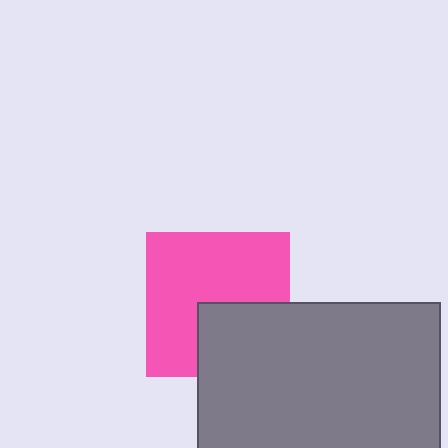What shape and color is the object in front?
The object in front is a gray rectangle.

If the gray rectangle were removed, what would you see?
You would see the complete pink square.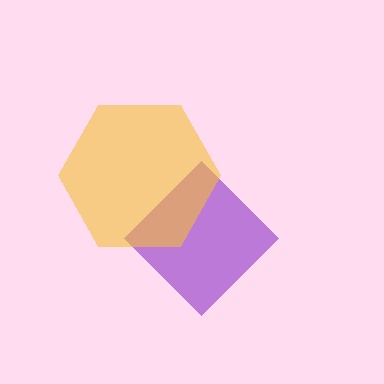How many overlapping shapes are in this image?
There are 2 overlapping shapes in the image.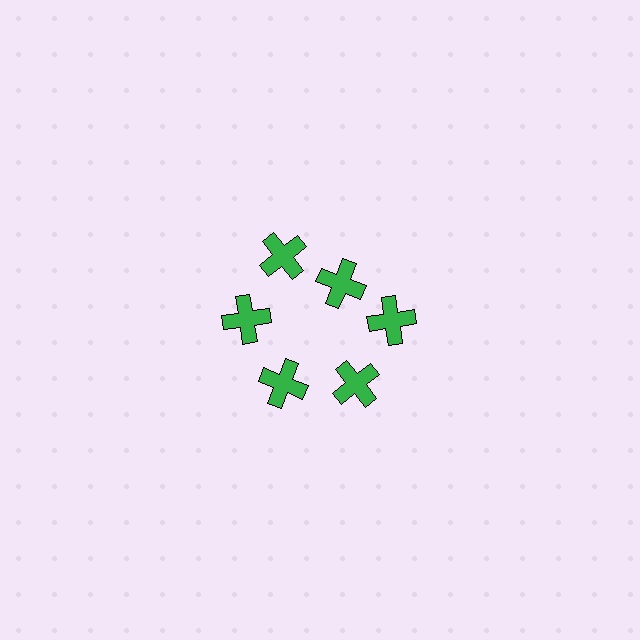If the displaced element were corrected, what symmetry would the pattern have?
It would have 6-fold rotational symmetry — the pattern would map onto itself every 60 degrees.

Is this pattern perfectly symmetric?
No. The 6 green crosses are arranged in a ring, but one element near the 1 o'clock position is pulled inward toward the center, breaking the 6-fold rotational symmetry.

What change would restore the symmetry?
The symmetry would be restored by moving it outward, back onto the ring so that all 6 crosses sit at equal angles and equal distance from the center.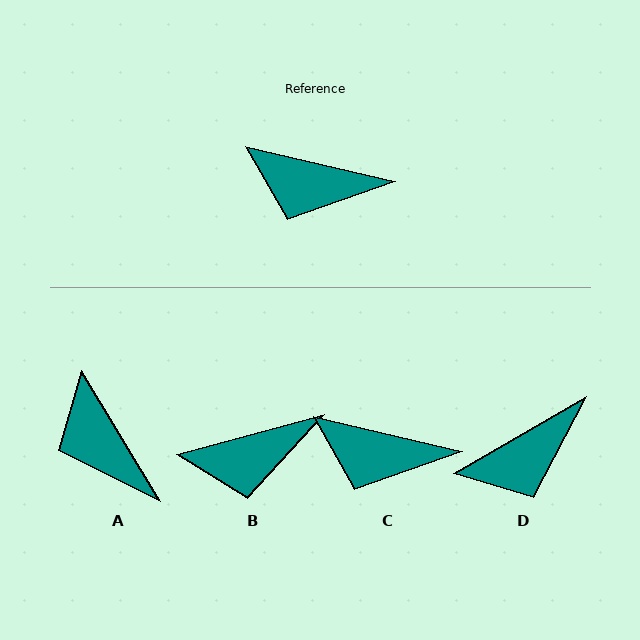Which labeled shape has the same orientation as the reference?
C.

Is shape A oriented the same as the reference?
No, it is off by about 46 degrees.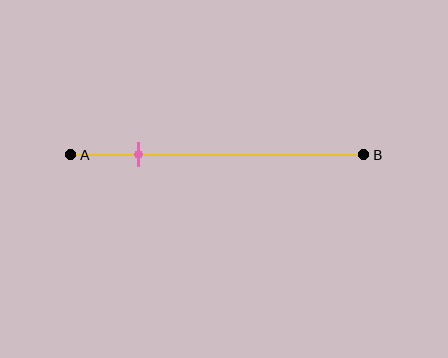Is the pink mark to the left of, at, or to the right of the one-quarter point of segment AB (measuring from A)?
The pink mark is approximately at the one-quarter point of segment AB.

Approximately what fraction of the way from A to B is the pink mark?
The pink mark is approximately 25% of the way from A to B.